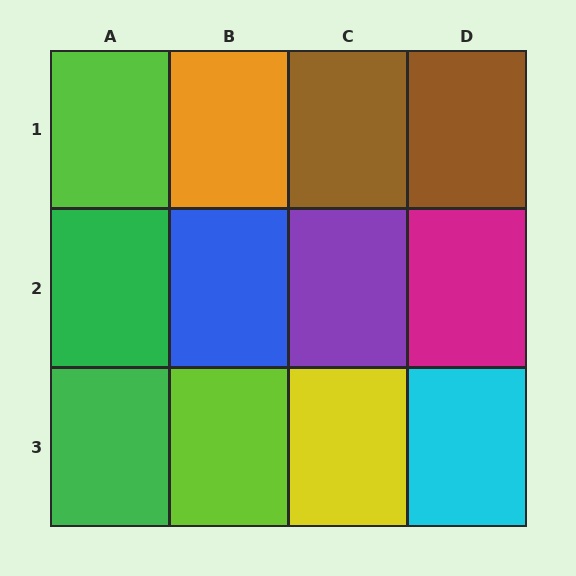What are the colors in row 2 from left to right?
Green, blue, purple, magenta.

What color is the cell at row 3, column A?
Green.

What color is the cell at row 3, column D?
Cyan.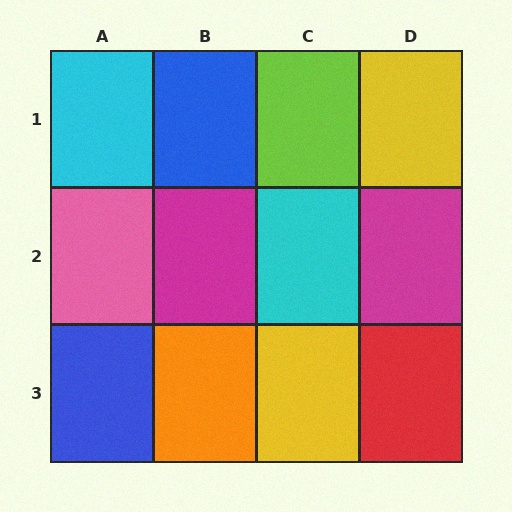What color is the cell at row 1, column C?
Lime.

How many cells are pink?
1 cell is pink.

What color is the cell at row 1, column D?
Yellow.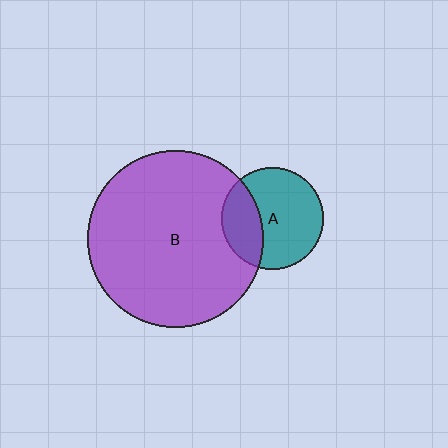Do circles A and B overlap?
Yes.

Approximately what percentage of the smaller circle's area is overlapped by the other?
Approximately 30%.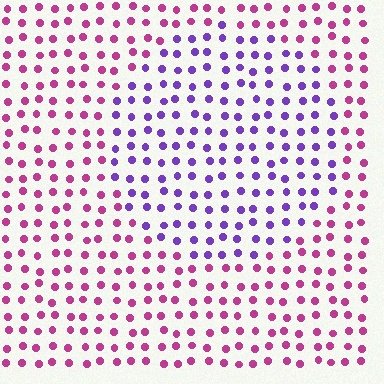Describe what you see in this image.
The image is filled with small magenta elements in a uniform arrangement. A circle-shaped region is visible where the elements are tinted to a slightly different hue, forming a subtle color boundary.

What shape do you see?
I see a circle.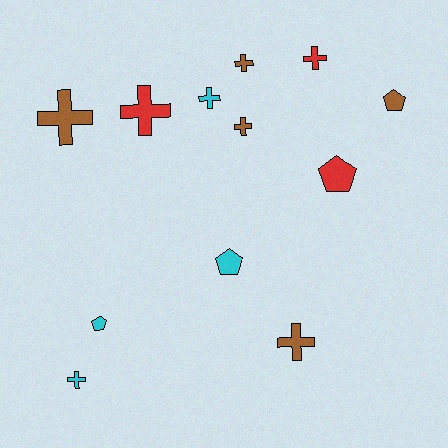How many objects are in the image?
There are 12 objects.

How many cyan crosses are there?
There are 2 cyan crosses.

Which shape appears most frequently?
Cross, with 8 objects.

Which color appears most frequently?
Brown, with 5 objects.